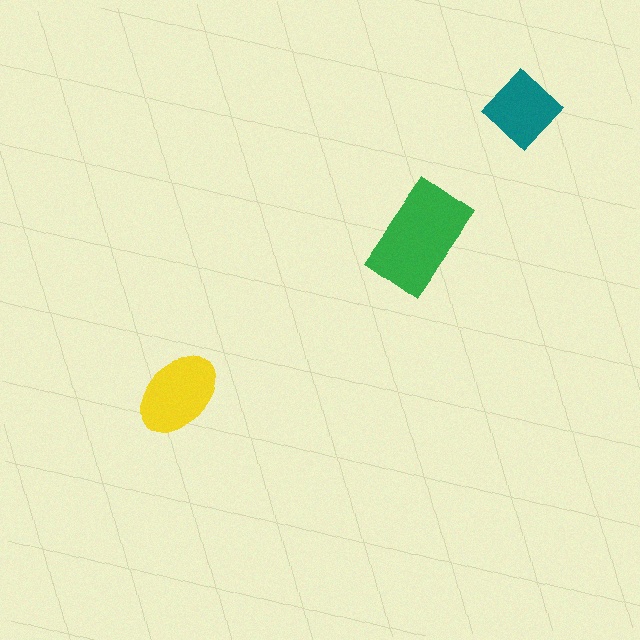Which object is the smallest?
The teal diamond.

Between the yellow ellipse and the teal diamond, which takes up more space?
The yellow ellipse.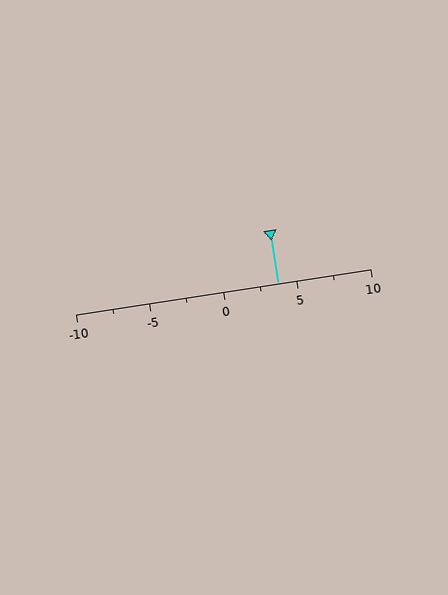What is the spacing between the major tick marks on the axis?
The major ticks are spaced 5 apart.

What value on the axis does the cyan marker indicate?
The marker indicates approximately 3.8.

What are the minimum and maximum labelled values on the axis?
The axis runs from -10 to 10.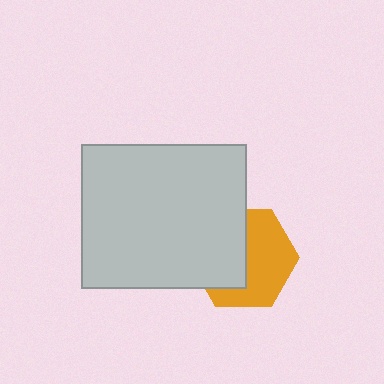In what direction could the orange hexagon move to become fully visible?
The orange hexagon could move right. That would shift it out from behind the light gray rectangle entirely.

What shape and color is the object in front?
The object in front is a light gray rectangle.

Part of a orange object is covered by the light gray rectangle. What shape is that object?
It is a hexagon.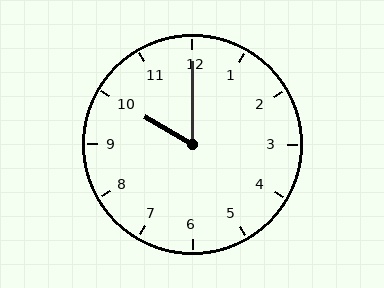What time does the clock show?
10:00.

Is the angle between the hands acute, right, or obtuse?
It is acute.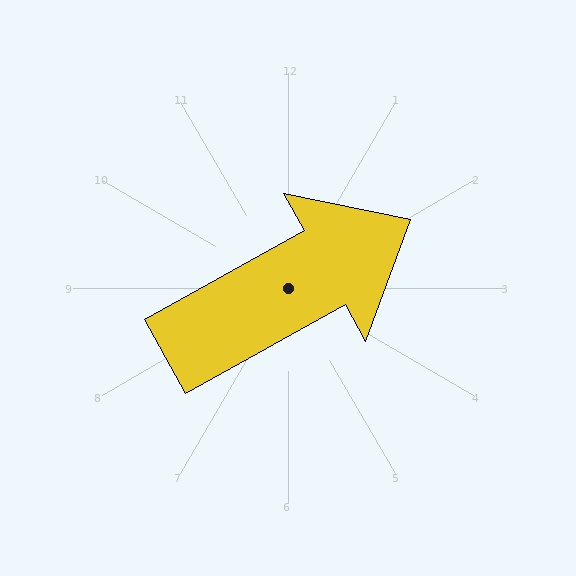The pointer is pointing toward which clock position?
Roughly 2 o'clock.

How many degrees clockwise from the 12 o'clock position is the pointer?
Approximately 61 degrees.